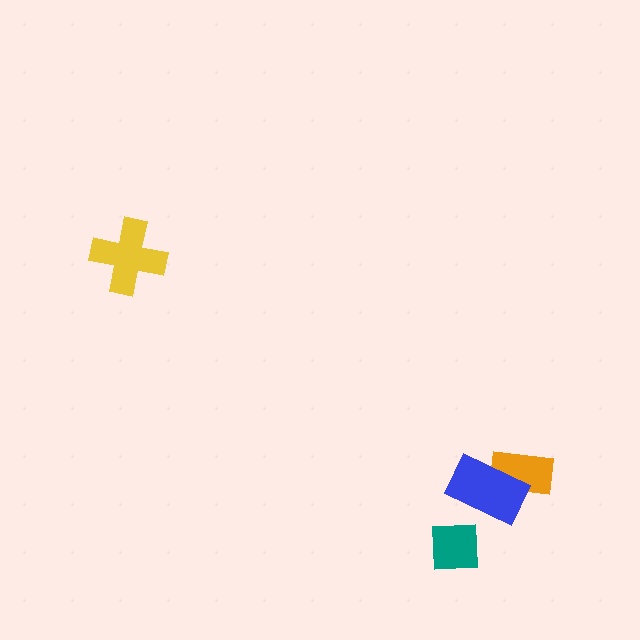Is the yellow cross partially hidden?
No, no other shape covers it.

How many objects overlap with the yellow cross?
0 objects overlap with the yellow cross.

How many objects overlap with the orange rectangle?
1 object overlaps with the orange rectangle.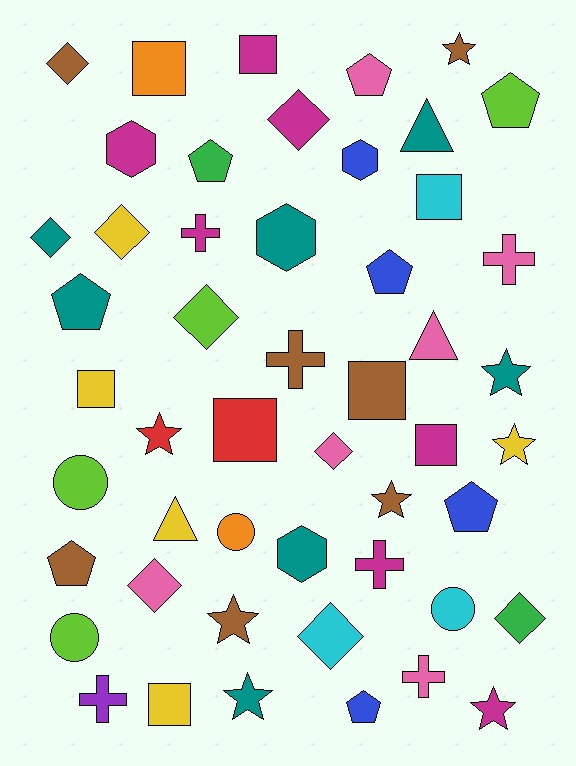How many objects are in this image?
There are 50 objects.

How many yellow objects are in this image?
There are 5 yellow objects.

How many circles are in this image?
There are 4 circles.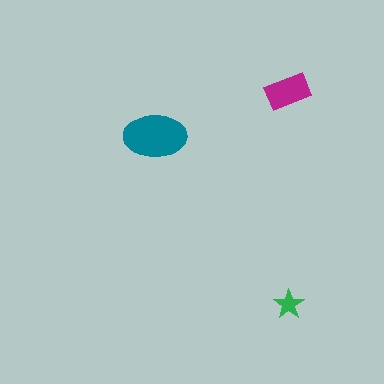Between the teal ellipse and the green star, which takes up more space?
The teal ellipse.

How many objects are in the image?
There are 3 objects in the image.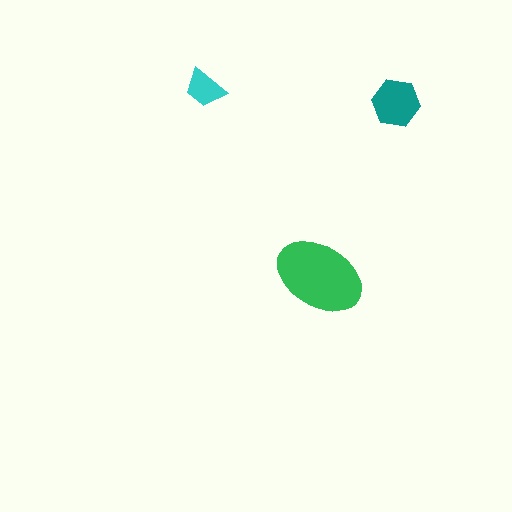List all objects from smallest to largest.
The cyan trapezoid, the teal hexagon, the green ellipse.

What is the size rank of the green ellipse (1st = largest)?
1st.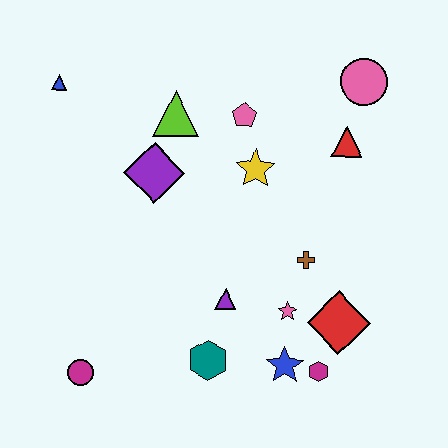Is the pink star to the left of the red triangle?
Yes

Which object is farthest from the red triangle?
The magenta circle is farthest from the red triangle.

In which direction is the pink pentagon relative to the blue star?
The pink pentagon is above the blue star.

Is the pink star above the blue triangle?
No